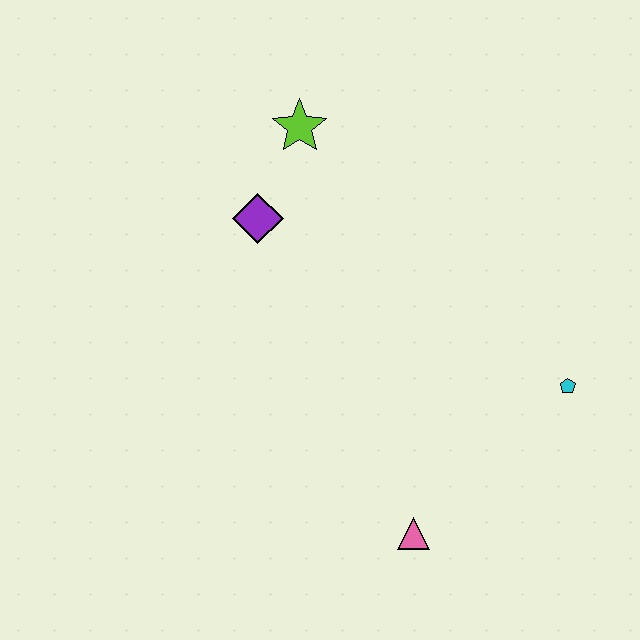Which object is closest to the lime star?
The purple diamond is closest to the lime star.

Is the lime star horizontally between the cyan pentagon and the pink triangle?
No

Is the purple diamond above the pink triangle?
Yes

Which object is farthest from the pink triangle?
The lime star is farthest from the pink triangle.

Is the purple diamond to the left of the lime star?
Yes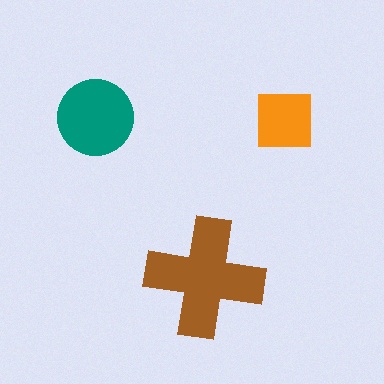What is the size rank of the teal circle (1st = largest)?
2nd.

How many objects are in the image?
There are 3 objects in the image.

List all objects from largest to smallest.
The brown cross, the teal circle, the orange square.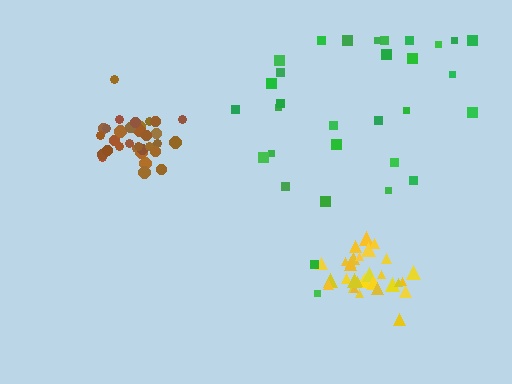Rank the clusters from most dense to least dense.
brown, yellow, green.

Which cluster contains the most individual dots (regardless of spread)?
Brown (34).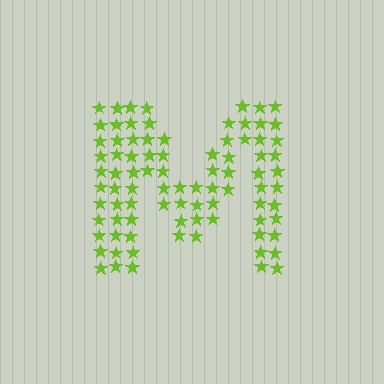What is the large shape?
The large shape is the letter M.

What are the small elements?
The small elements are stars.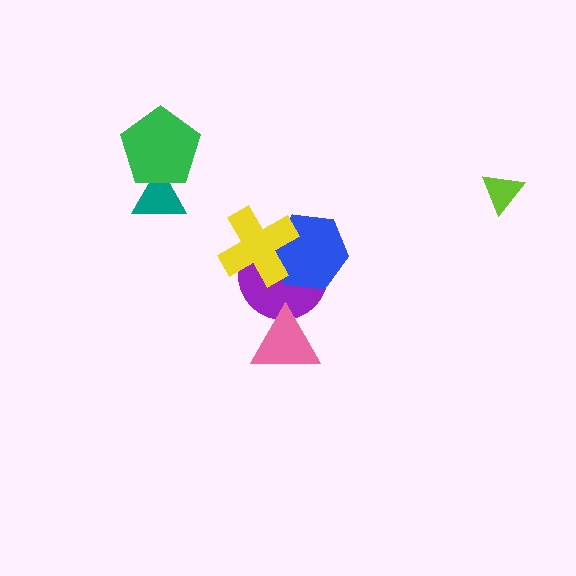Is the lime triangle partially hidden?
No, no other shape covers it.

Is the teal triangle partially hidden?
Yes, it is partially covered by another shape.